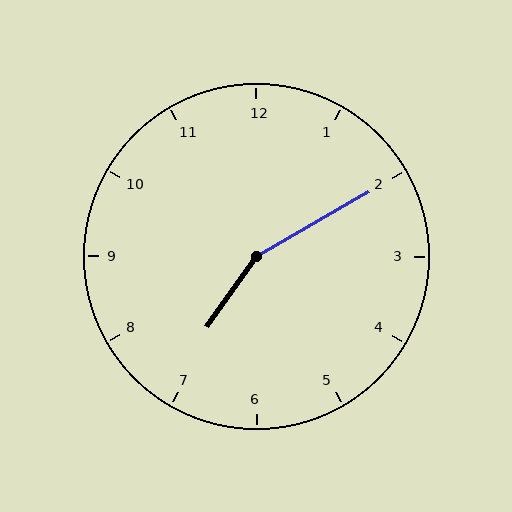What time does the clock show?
7:10.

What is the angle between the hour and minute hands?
Approximately 155 degrees.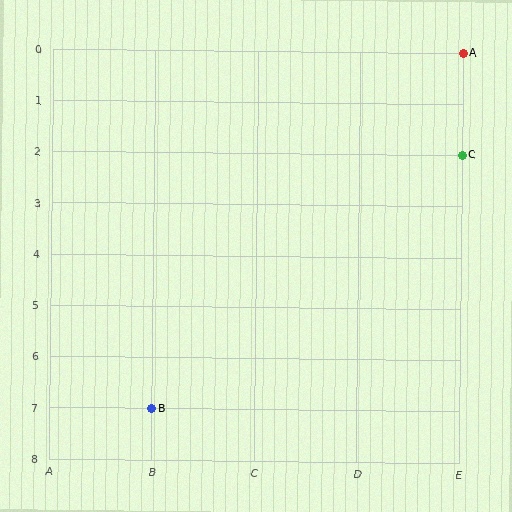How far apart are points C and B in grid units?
Points C and B are 3 columns and 5 rows apart (about 5.8 grid units diagonally).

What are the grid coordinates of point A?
Point A is at grid coordinates (E, 0).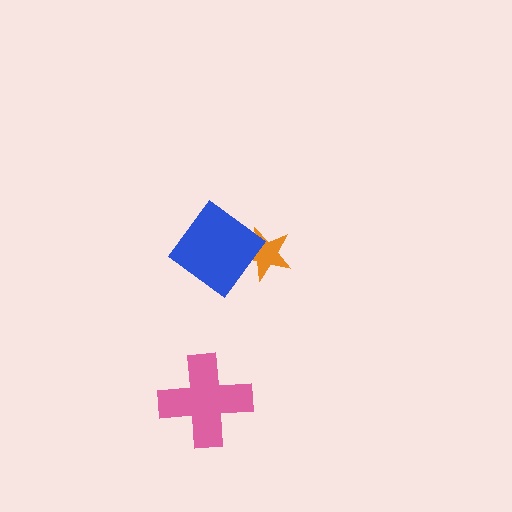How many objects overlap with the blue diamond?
1 object overlaps with the blue diamond.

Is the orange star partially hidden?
Yes, it is partially covered by another shape.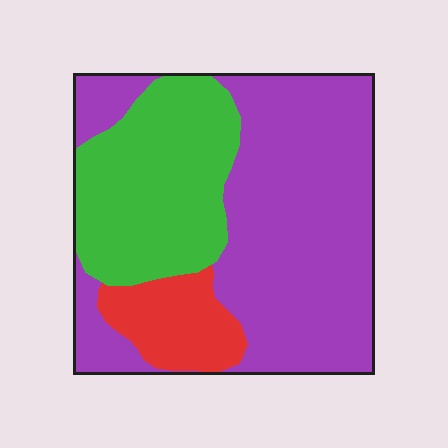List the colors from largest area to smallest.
From largest to smallest: purple, green, red.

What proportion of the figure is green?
Green covers 30% of the figure.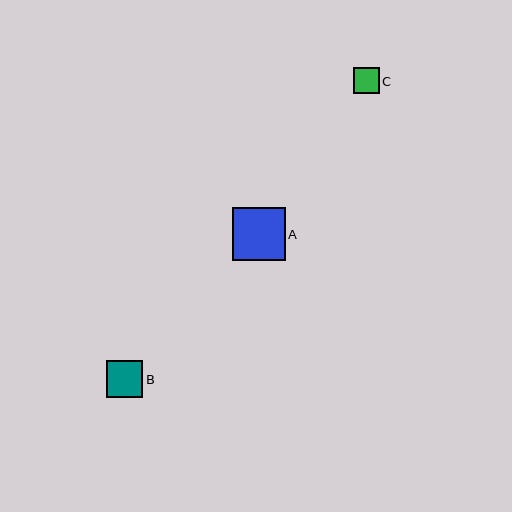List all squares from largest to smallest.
From largest to smallest: A, B, C.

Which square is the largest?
Square A is the largest with a size of approximately 53 pixels.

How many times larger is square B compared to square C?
Square B is approximately 1.4 times the size of square C.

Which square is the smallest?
Square C is the smallest with a size of approximately 26 pixels.